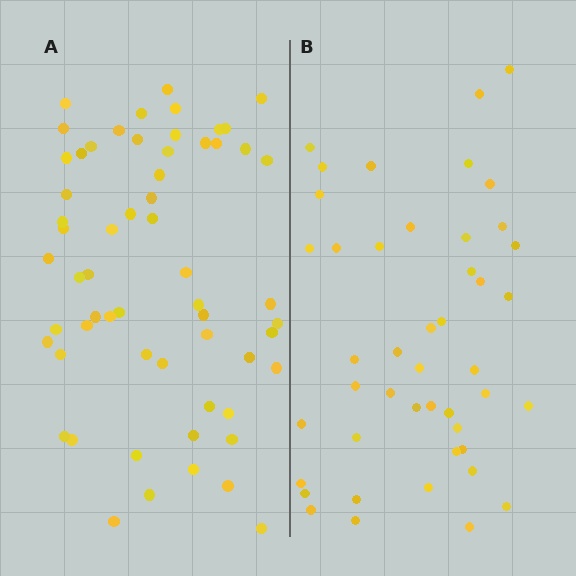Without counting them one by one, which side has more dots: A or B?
Region A (the left region) has more dots.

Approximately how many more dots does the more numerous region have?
Region A has approximately 15 more dots than region B.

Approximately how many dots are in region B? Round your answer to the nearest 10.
About 40 dots. (The exact count is 45, which rounds to 40.)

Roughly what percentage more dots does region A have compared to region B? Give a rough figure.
About 35% more.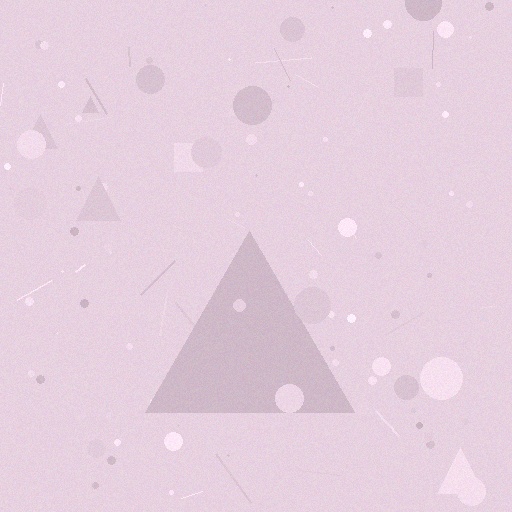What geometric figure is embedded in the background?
A triangle is embedded in the background.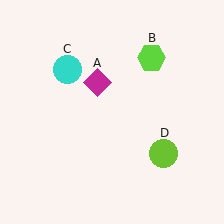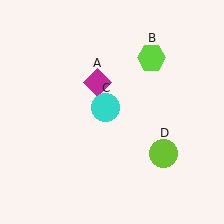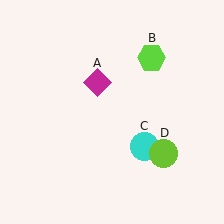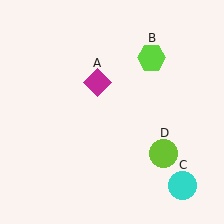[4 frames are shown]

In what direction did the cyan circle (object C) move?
The cyan circle (object C) moved down and to the right.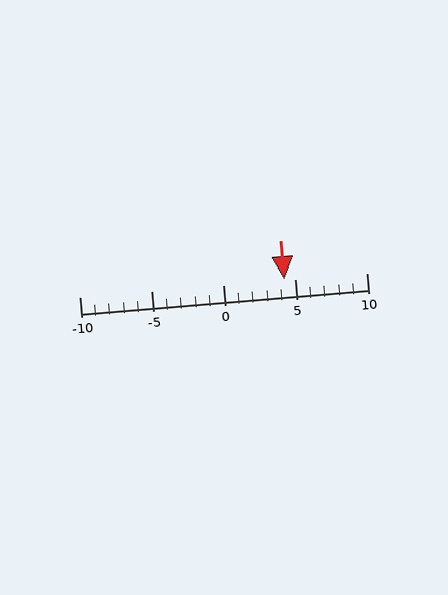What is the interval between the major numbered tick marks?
The major tick marks are spaced 5 units apart.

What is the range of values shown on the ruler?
The ruler shows values from -10 to 10.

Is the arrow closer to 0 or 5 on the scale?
The arrow is closer to 5.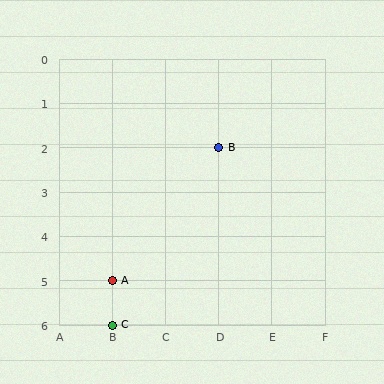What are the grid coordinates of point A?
Point A is at grid coordinates (B, 5).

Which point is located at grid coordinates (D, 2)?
Point B is at (D, 2).